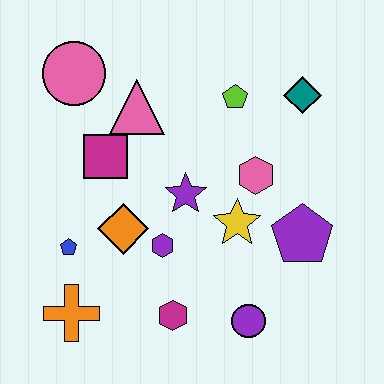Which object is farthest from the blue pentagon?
The teal diamond is farthest from the blue pentagon.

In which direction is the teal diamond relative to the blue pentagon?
The teal diamond is to the right of the blue pentagon.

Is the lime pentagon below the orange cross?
No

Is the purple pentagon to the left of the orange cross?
No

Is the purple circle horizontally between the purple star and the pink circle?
No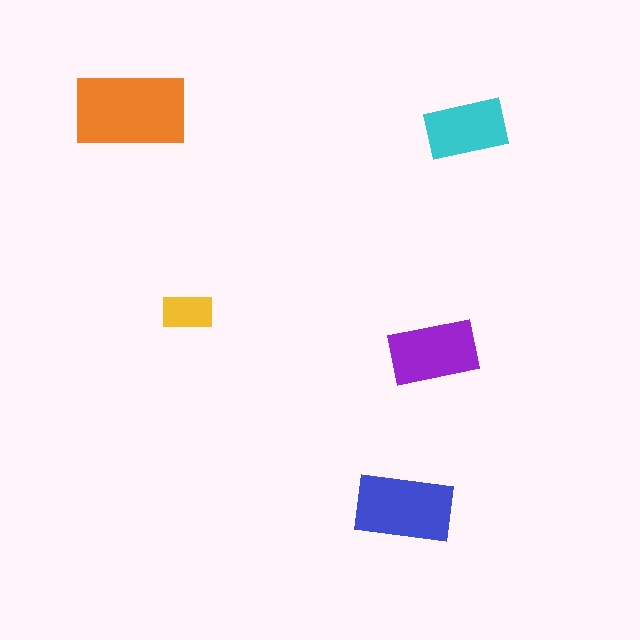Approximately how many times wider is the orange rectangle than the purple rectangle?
About 1.5 times wider.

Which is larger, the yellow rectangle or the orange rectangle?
The orange one.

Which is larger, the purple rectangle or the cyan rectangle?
The purple one.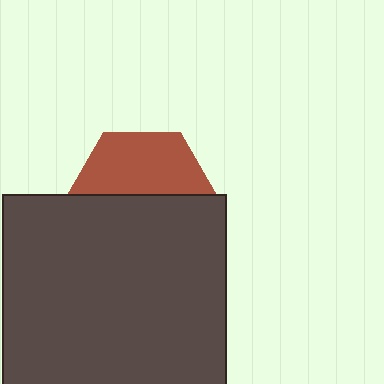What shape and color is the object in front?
The object in front is a dark gray rectangle.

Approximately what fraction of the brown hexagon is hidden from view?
Roughly 55% of the brown hexagon is hidden behind the dark gray rectangle.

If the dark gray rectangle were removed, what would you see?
You would see the complete brown hexagon.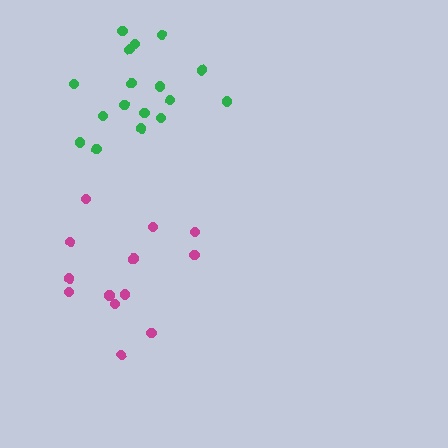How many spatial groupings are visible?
There are 2 spatial groupings.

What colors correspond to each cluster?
The clusters are colored: green, magenta.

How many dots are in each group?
Group 1: 17 dots, Group 2: 13 dots (30 total).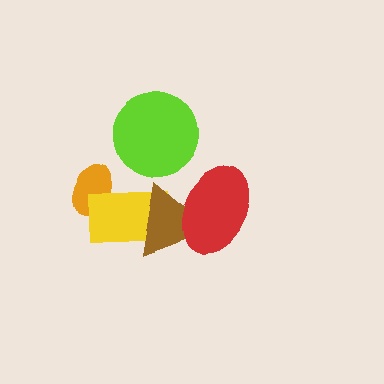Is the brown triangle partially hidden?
Yes, it is partially covered by another shape.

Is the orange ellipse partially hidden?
Yes, it is partially covered by another shape.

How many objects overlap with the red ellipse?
1 object overlaps with the red ellipse.